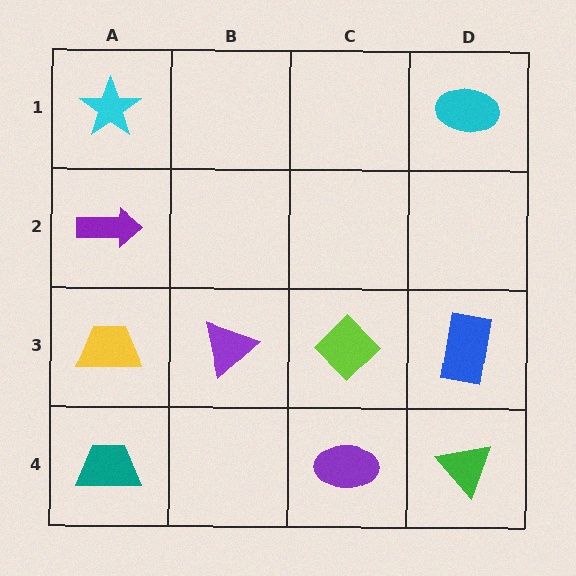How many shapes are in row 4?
3 shapes.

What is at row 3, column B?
A purple triangle.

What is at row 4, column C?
A purple ellipse.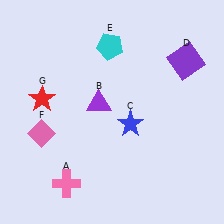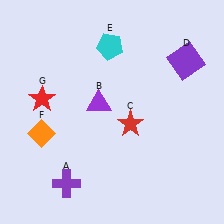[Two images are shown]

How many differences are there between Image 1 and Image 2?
There are 3 differences between the two images.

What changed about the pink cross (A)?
In Image 1, A is pink. In Image 2, it changed to purple.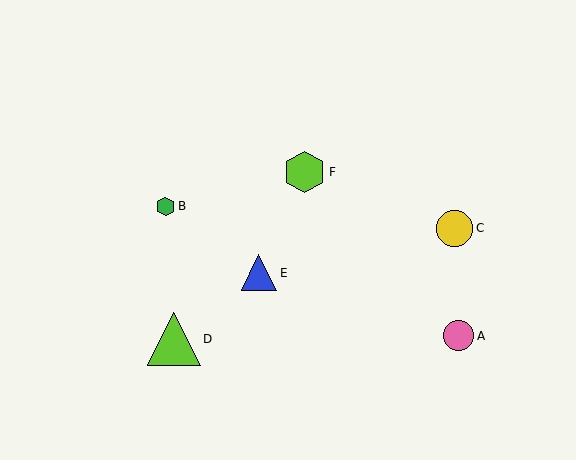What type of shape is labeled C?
Shape C is a yellow circle.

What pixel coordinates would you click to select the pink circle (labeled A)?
Click at (459, 336) to select the pink circle A.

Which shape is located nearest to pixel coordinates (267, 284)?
The blue triangle (labeled E) at (259, 273) is nearest to that location.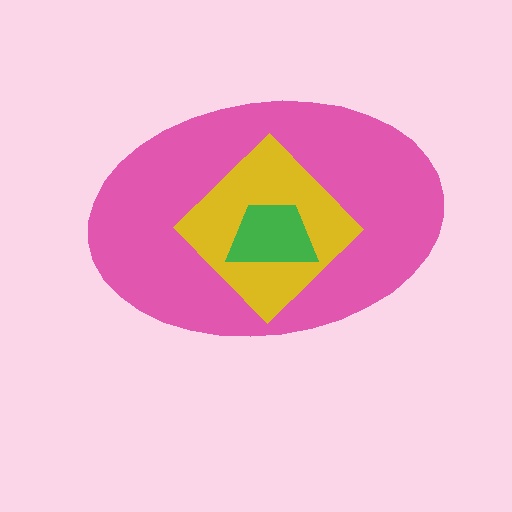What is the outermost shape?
The pink ellipse.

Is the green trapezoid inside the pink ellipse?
Yes.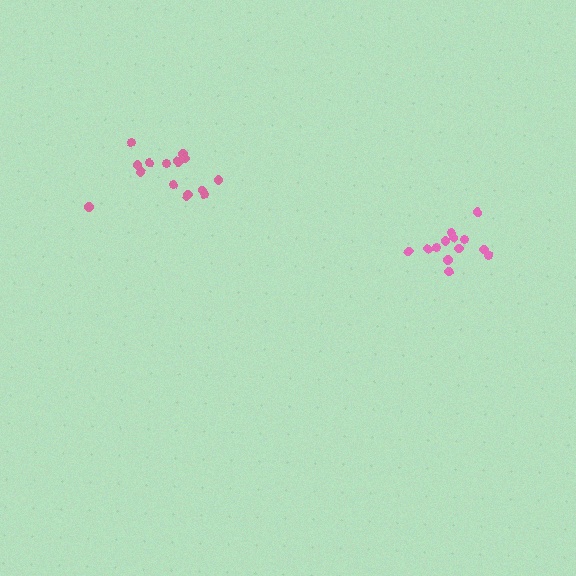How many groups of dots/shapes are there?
There are 2 groups.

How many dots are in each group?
Group 1: 15 dots, Group 2: 13 dots (28 total).